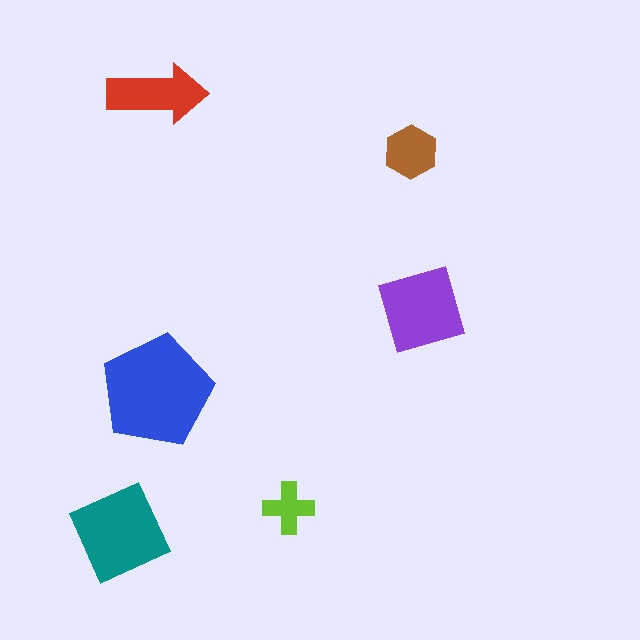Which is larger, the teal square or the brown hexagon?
The teal square.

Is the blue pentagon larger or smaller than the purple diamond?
Larger.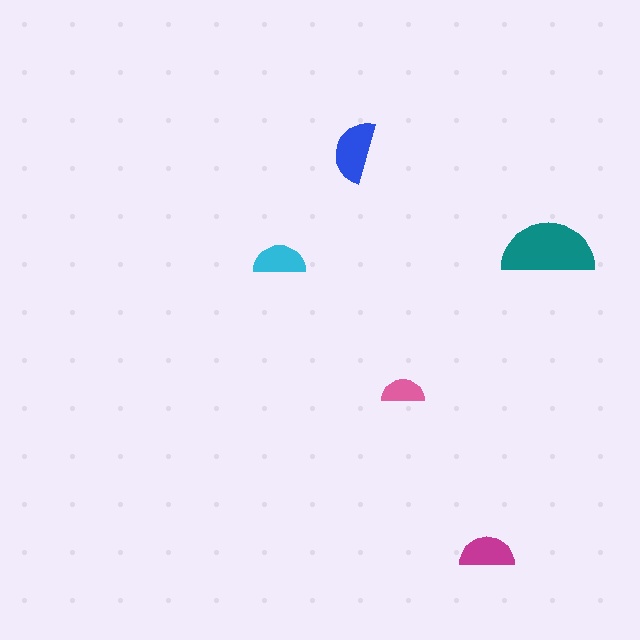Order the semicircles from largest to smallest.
the teal one, the blue one, the magenta one, the cyan one, the pink one.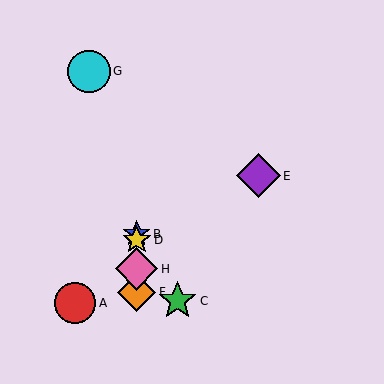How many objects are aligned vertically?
4 objects (B, D, F, H) are aligned vertically.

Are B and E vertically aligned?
No, B is at x≈137 and E is at x≈258.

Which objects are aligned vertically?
Objects B, D, F, H are aligned vertically.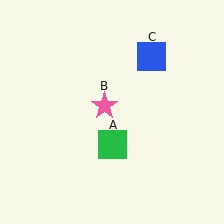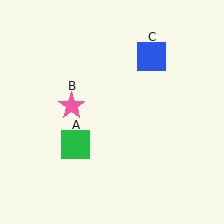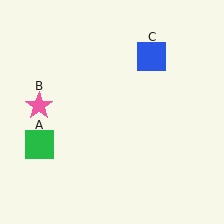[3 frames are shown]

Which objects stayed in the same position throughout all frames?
Blue square (object C) remained stationary.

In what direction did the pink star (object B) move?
The pink star (object B) moved left.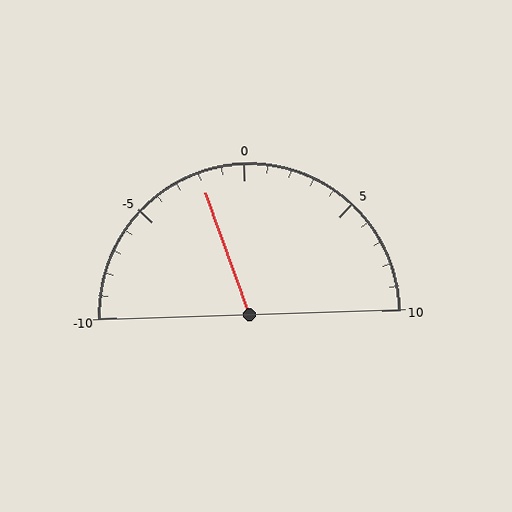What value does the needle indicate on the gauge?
The needle indicates approximately -2.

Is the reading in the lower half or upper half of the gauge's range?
The reading is in the lower half of the range (-10 to 10).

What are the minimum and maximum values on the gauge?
The gauge ranges from -10 to 10.